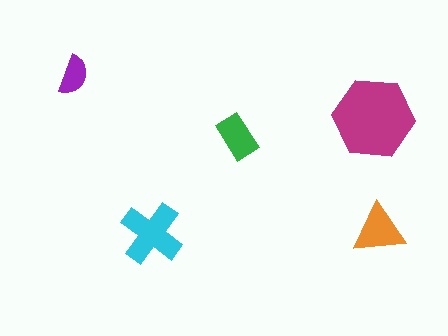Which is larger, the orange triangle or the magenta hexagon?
The magenta hexagon.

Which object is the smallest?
The purple semicircle.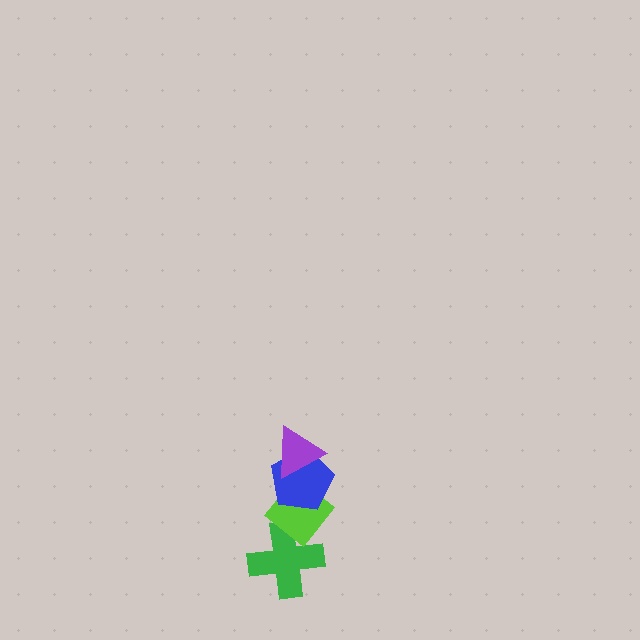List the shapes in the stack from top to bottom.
From top to bottom: the purple triangle, the blue pentagon, the lime diamond, the green cross.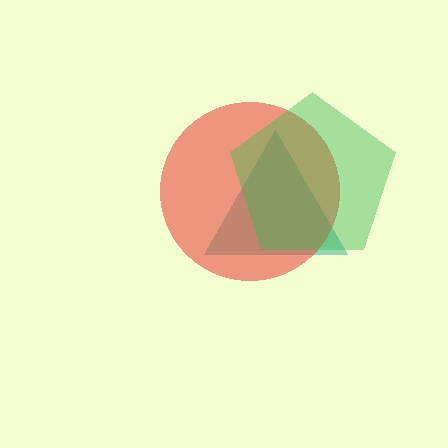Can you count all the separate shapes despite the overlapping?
Yes, there are 3 separate shapes.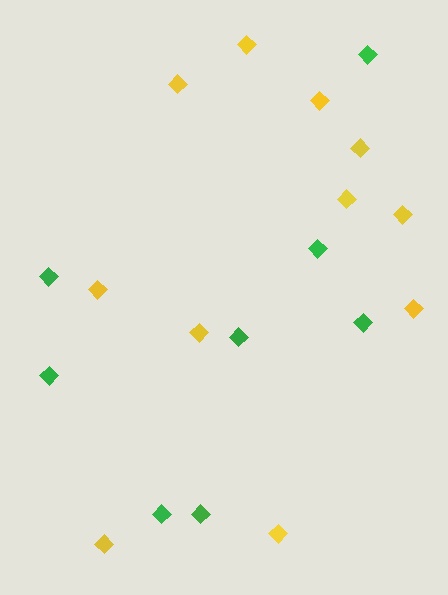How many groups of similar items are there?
There are 2 groups: one group of green diamonds (8) and one group of yellow diamonds (11).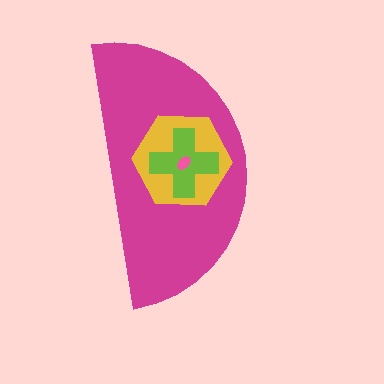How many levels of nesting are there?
4.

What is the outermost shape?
The magenta semicircle.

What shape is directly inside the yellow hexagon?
The lime cross.